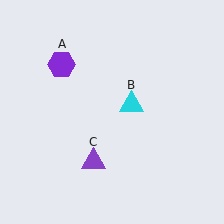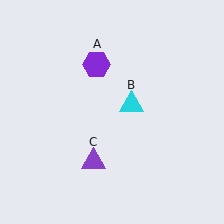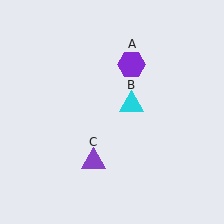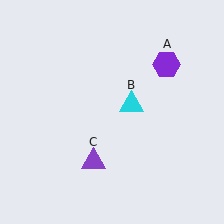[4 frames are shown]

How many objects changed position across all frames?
1 object changed position: purple hexagon (object A).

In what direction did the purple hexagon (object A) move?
The purple hexagon (object A) moved right.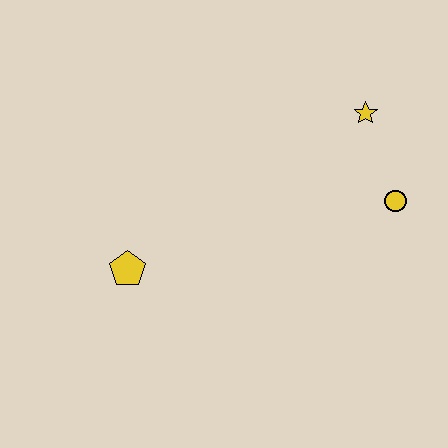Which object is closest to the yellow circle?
The yellow star is closest to the yellow circle.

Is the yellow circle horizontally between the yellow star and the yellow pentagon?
No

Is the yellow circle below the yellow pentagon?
No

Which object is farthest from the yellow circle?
The yellow pentagon is farthest from the yellow circle.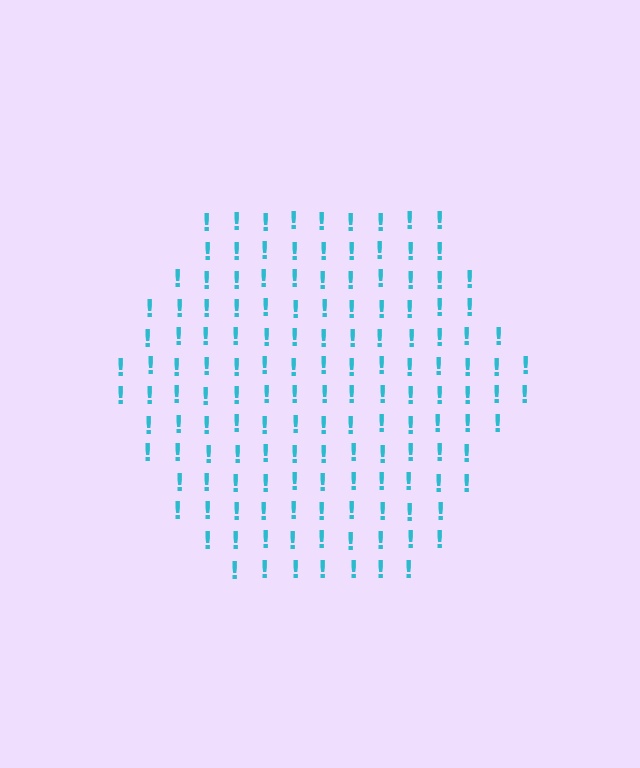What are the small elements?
The small elements are exclamation marks.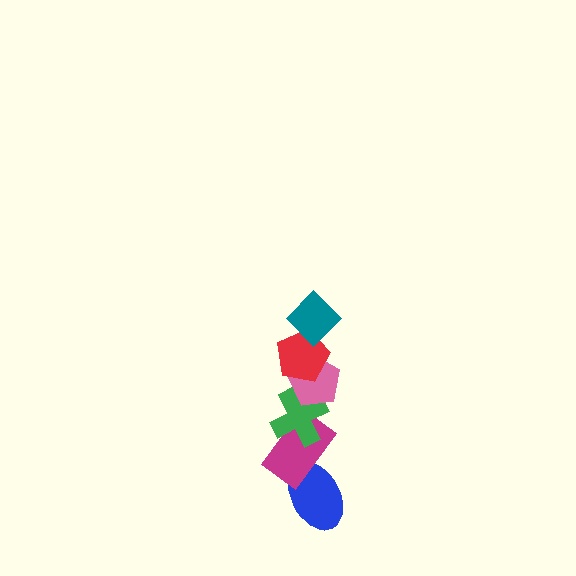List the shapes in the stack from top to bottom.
From top to bottom: the teal diamond, the red pentagon, the pink pentagon, the green cross, the magenta rectangle, the blue ellipse.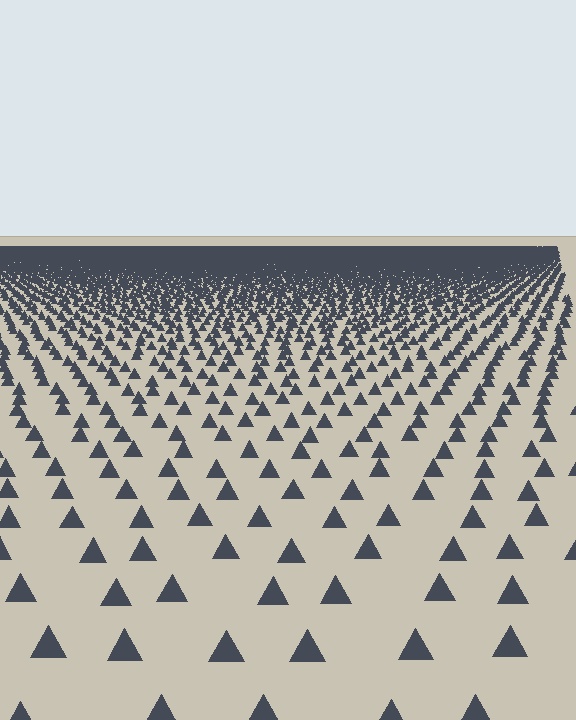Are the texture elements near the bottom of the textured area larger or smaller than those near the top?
Larger. Near the bottom, elements are closer to the viewer and appear at a bigger on-screen size.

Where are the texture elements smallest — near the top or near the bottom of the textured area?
Near the top.